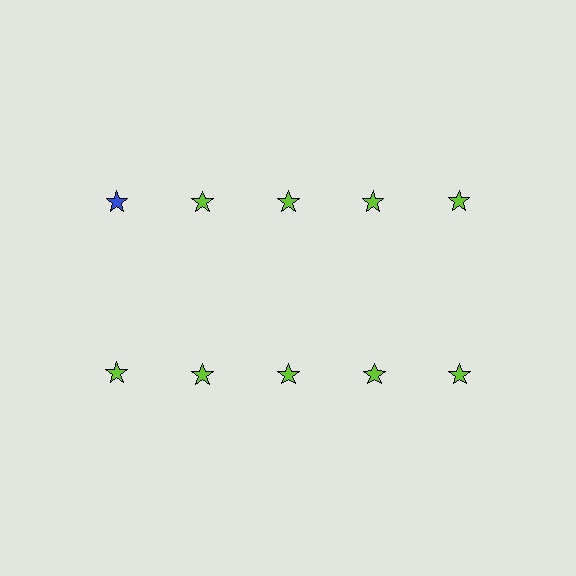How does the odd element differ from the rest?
It has a different color: blue instead of lime.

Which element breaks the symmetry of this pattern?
The blue star in the top row, leftmost column breaks the symmetry. All other shapes are lime stars.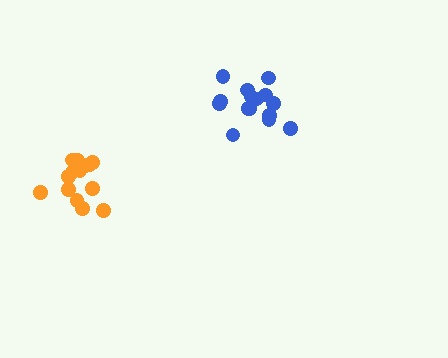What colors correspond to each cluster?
The clusters are colored: blue, orange.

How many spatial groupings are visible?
There are 2 spatial groupings.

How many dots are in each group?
Group 1: 15 dots, Group 2: 14 dots (29 total).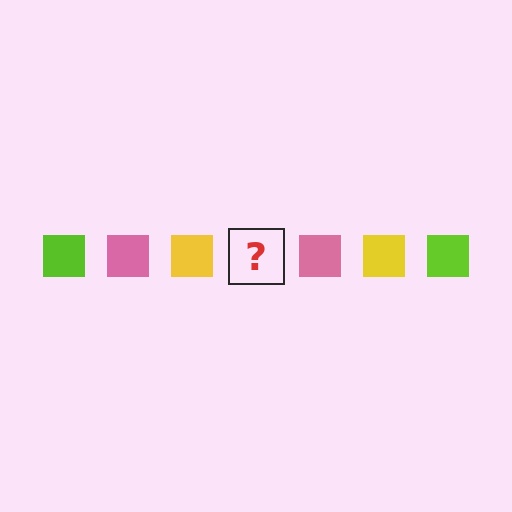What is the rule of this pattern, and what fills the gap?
The rule is that the pattern cycles through lime, pink, yellow squares. The gap should be filled with a lime square.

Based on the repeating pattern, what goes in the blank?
The blank should be a lime square.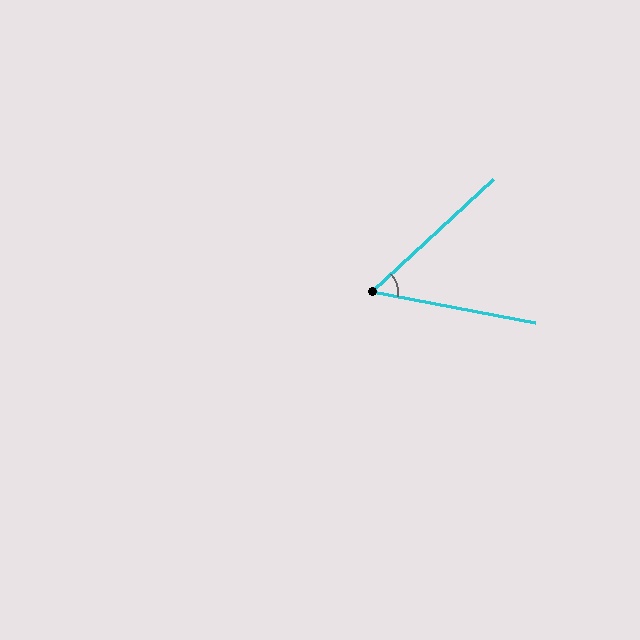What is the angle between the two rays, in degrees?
Approximately 53 degrees.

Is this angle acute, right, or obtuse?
It is acute.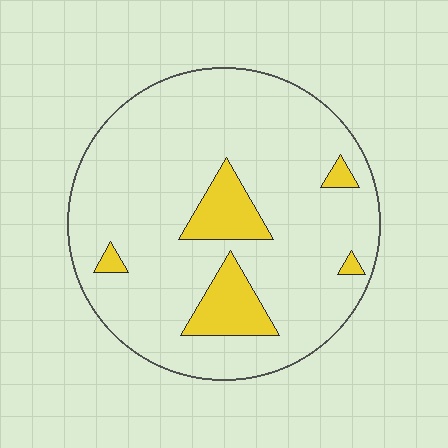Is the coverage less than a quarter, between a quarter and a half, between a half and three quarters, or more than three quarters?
Less than a quarter.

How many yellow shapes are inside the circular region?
5.